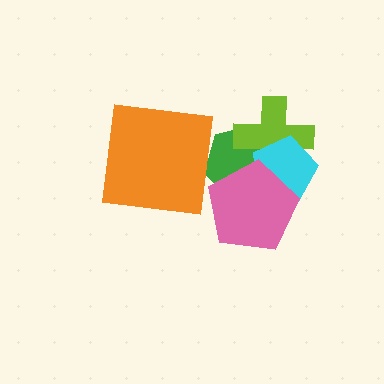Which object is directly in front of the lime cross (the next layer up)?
The cyan pentagon is directly in front of the lime cross.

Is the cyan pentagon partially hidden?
Yes, it is partially covered by another shape.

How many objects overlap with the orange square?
0 objects overlap with the orange square.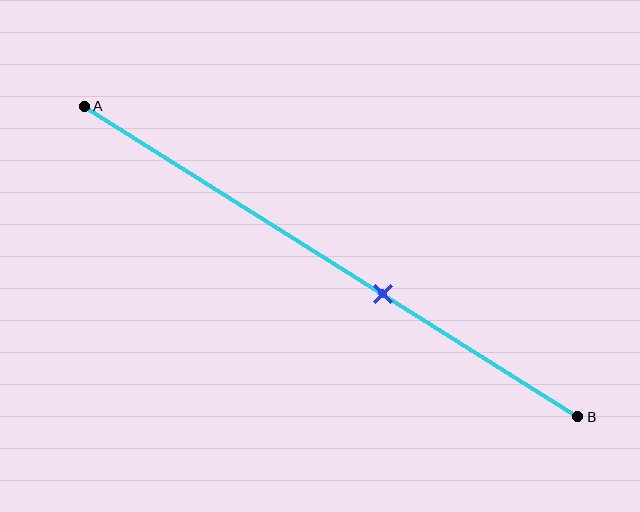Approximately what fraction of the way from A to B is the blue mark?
The blue mark is approximately 60% of the way from A to B.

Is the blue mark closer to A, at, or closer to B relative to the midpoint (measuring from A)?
The blue mark is closer to point B than the midpoint of segment AB.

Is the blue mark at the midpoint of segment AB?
No, the mark is at about 60% from A, not at the 50% midpoint.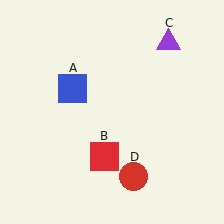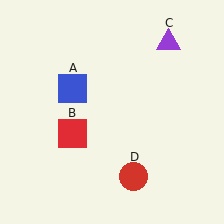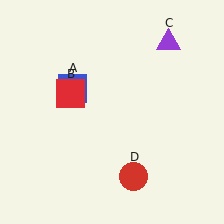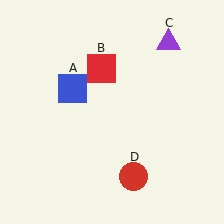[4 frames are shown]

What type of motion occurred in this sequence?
The red square (object B) rotated clockwise around the center of the scene.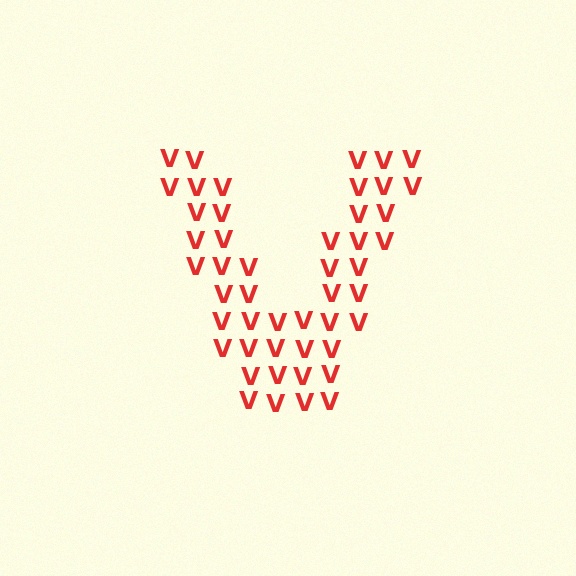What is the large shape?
The large shape is the letter V.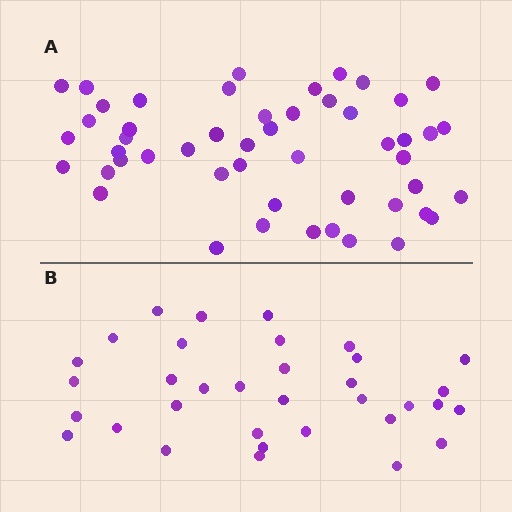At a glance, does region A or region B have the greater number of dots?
Region A (the top region) has more dots.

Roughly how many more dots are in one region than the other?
Region A has approximately 15 more dots than region B.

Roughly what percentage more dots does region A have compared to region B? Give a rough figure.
About 45% more.